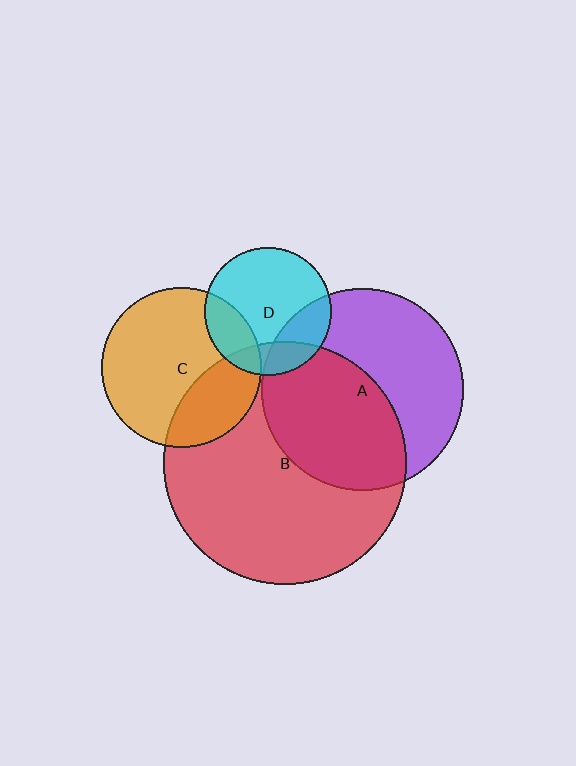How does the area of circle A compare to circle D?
Approximately 2.5 times.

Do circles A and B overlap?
Yes.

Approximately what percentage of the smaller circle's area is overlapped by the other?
Approximately 50%.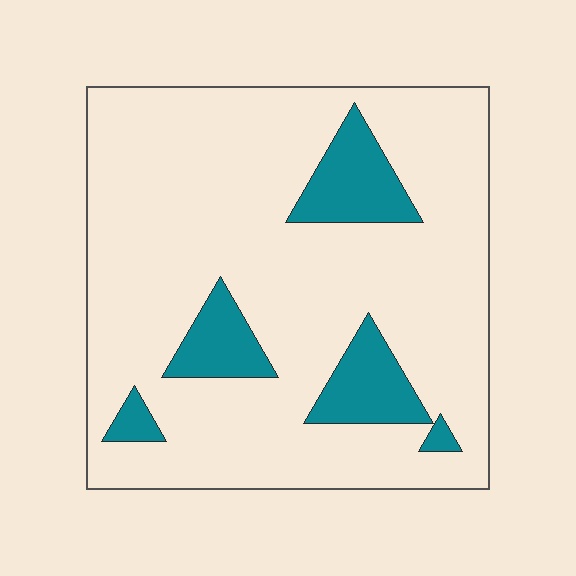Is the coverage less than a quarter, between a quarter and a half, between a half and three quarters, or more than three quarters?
Less than a quarter.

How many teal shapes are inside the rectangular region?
5.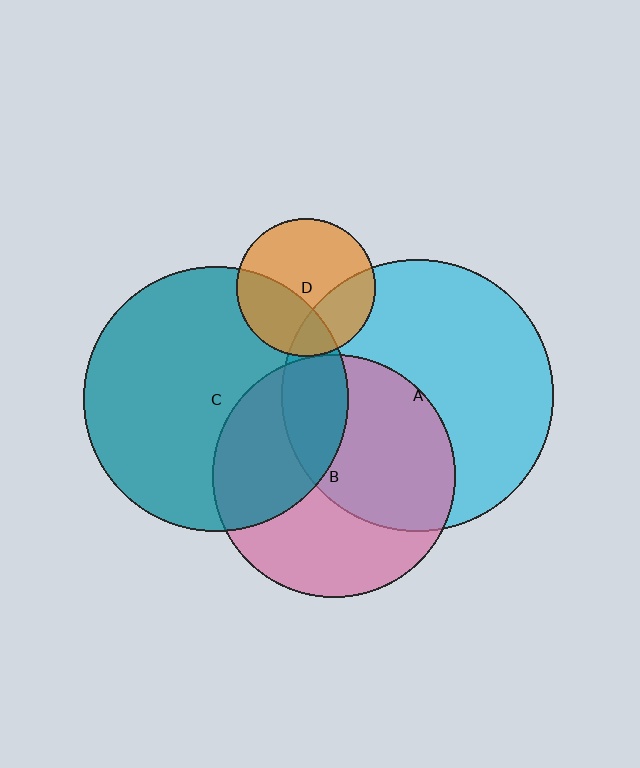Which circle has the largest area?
Circle A (cyan).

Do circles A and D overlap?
Yes.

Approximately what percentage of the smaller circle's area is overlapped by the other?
Approximately 30%.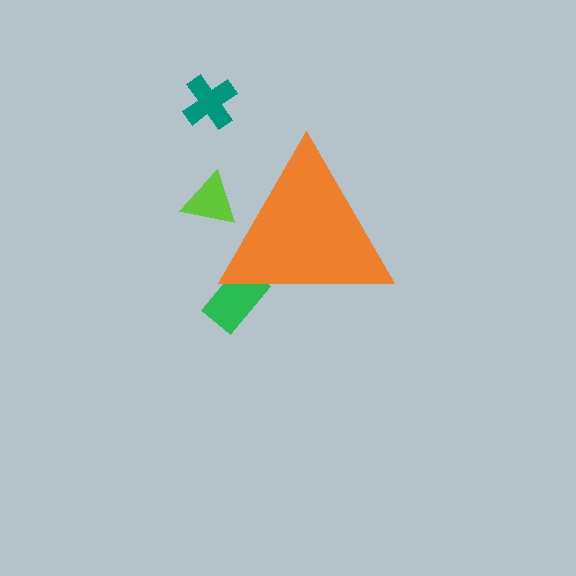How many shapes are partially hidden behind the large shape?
2 shapes are partially hidden.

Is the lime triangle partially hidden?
Yes, the lime triangle is partially hidden behind the orange triangle.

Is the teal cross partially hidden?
No, the teal cross is fully visible.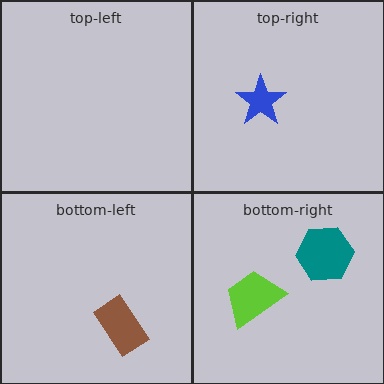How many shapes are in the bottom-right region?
2.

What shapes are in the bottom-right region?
The teal hexagon, the lime trapezoid.